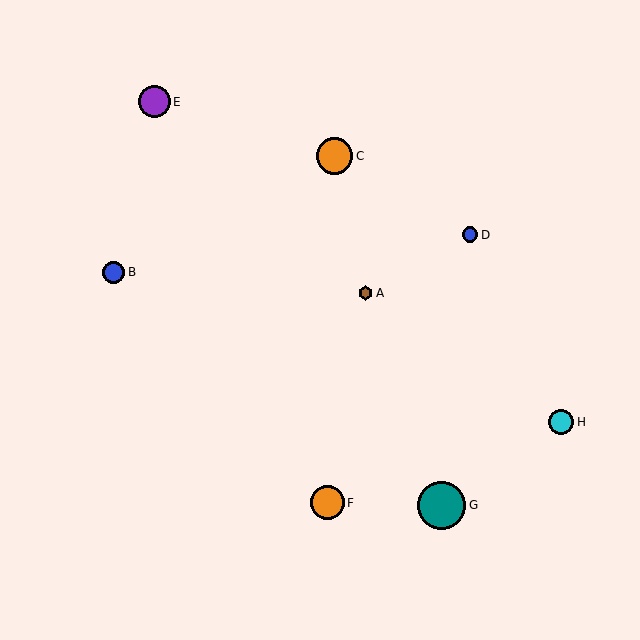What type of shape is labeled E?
Shape E is a purple circle.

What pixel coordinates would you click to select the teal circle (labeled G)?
Click at (442, 505) to select the teal circle G.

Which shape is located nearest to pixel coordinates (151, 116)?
The purple circle (labeled E) at (155, 102) is nearest to that location.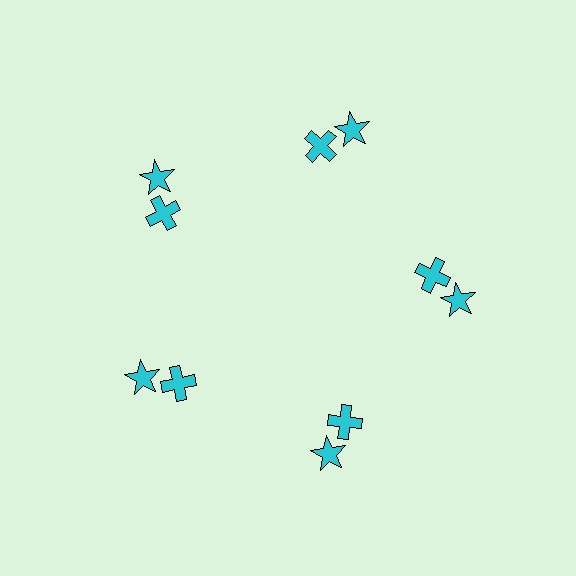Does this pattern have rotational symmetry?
Yes, this pattern has 5-fold rotational symmetry. It looks the same after rotating 72 degrees around the center.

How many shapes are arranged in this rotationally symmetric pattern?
There are 10 shapes, arranged in 5 groups of 2.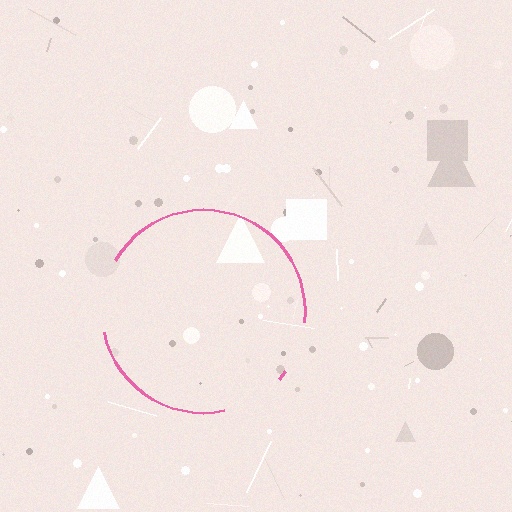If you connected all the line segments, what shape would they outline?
They would outline a circle.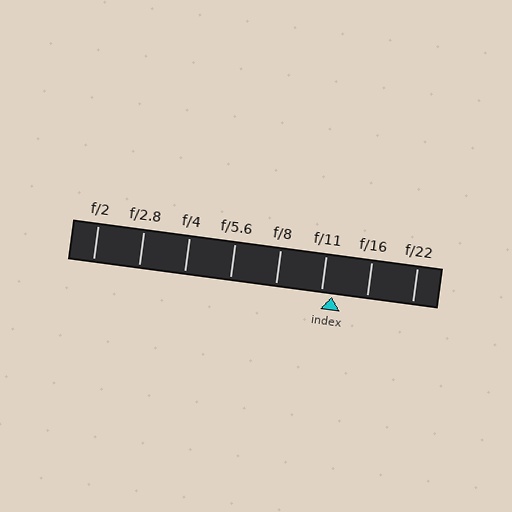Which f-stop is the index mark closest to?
The index mark is closest to f/11.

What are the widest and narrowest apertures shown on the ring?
The widest aperture shown is f/2 and the narrowest is f/22.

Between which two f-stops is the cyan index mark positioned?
The index mark is between f/11 and f/16.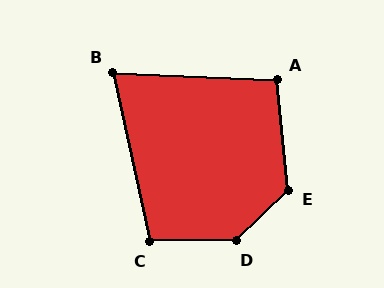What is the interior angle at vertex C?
Approximately 102 degrees (obtuse).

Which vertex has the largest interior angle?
D, at approximately 136 degrees.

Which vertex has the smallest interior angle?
B, at approximately 75 degrees.